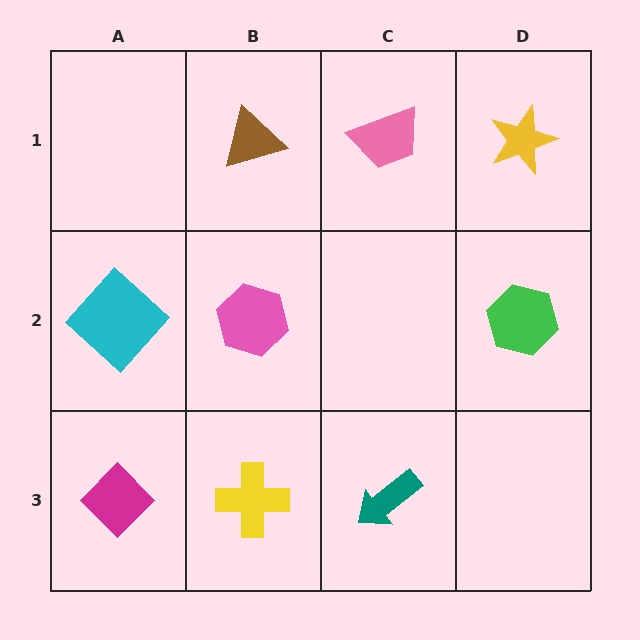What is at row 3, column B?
A yellow cross.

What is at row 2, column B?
A pink hexagon.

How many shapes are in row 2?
3 shapes.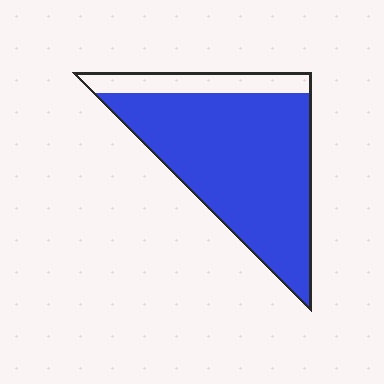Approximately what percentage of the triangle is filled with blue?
Approximately 85%.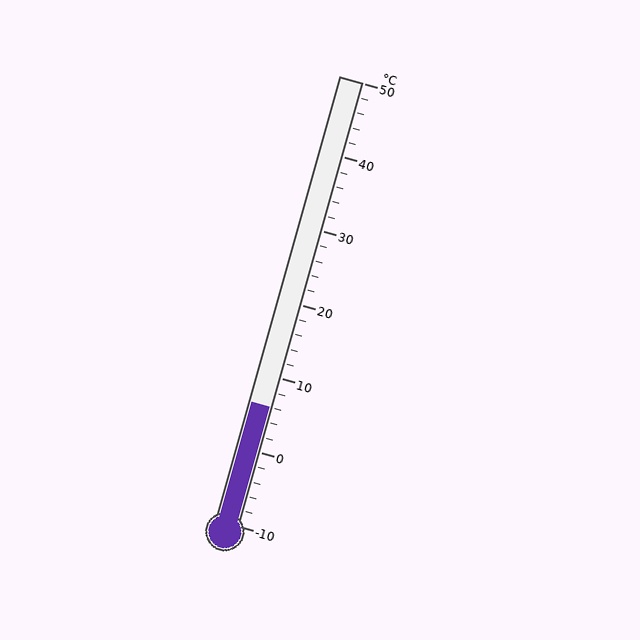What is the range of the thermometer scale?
The thermometer scale ranges from -10°C to 50°C.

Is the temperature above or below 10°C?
The temperature is below 10°C.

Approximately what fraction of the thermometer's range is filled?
The thermometer is filled to approximately 25% of its range.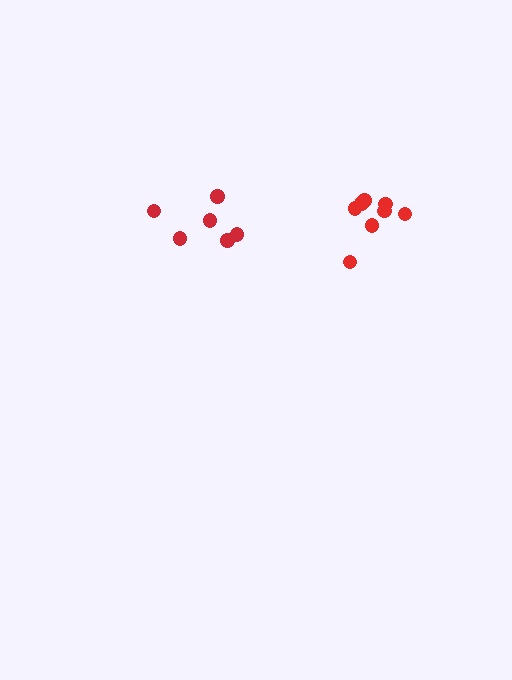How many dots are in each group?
Group 1: 6 dots, Group 2: 8 dots (14 total).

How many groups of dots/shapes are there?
There are 2 groups.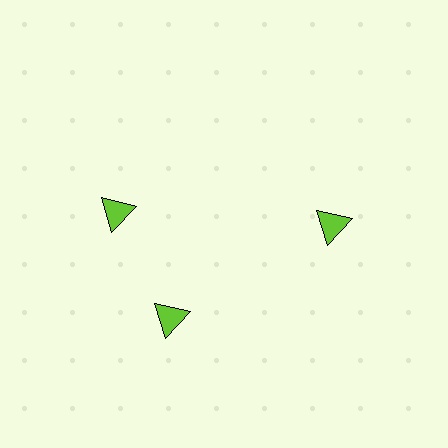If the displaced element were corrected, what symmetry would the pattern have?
It would have 3-fold rotational symmetry — the pattern would map onto itself every 120 degrees.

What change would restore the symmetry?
The symmetry would be restored by rotating it back into even spacing with its neighbors so that all 3 triangles sit at equal angles and equal distance from the center.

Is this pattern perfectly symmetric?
No. The 3 lime triangles are arranged in a ring, but one element near the 11 o'clock position is rotated out of alignment along the ring, breaking the 3-fold rotational symmetry.